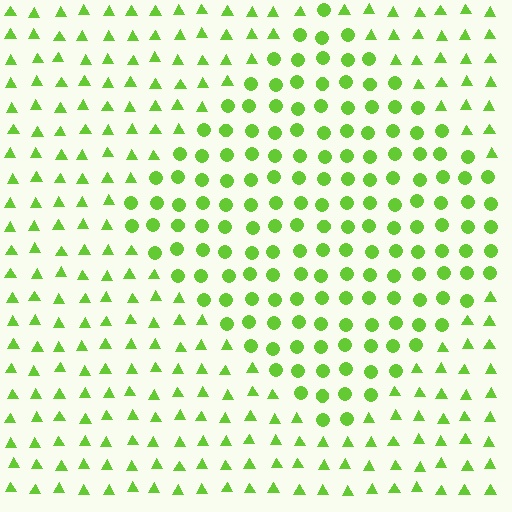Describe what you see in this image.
The image is filled with small lime elements arranged in a uniform grid. A diamond-shaped region contains circles, while the surrounding area contains triangles. The boundary is defined purely by the change in element shape.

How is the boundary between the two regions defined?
The boundary is defined by a change in element shape: circles inside vs. triangles outside. All elements share the same color and spacing.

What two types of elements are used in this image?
The image uses circles inside the diamond region and triangles outside it.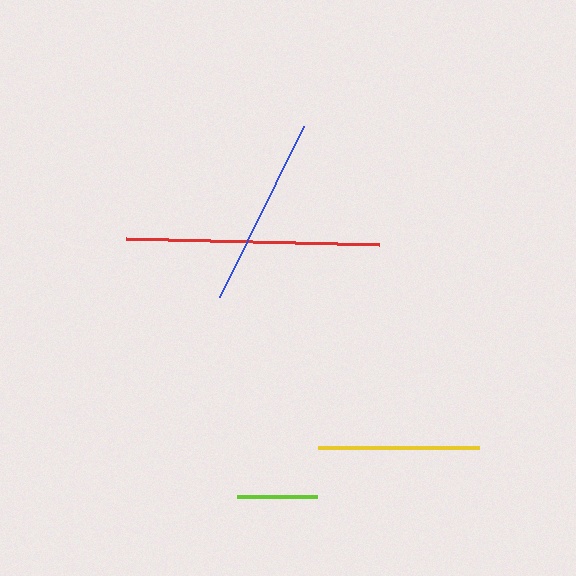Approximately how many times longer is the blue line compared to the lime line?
The blue line is approximately 2.4 times the length of the lime line.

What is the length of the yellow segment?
The yellow segment is approximately 162 pixels long.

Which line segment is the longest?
The red line is the longest at approximately 252 pixels.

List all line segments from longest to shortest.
From longest to shortest: red, blue, yellow, lime.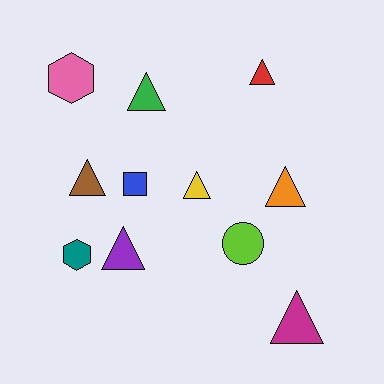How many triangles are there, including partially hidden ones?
There are 7 triangles.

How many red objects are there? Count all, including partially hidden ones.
There is 1 red object.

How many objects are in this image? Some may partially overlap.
There are 11 objects.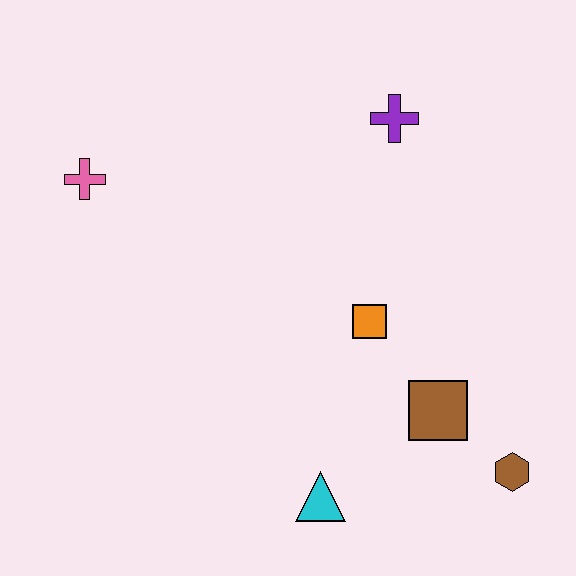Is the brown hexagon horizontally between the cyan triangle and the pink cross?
No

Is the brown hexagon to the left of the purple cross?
No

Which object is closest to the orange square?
The brown square is closest to the orange square.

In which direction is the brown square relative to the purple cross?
The brown square is below the purple cross.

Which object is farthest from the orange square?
The pink cross is farthest from the orange square.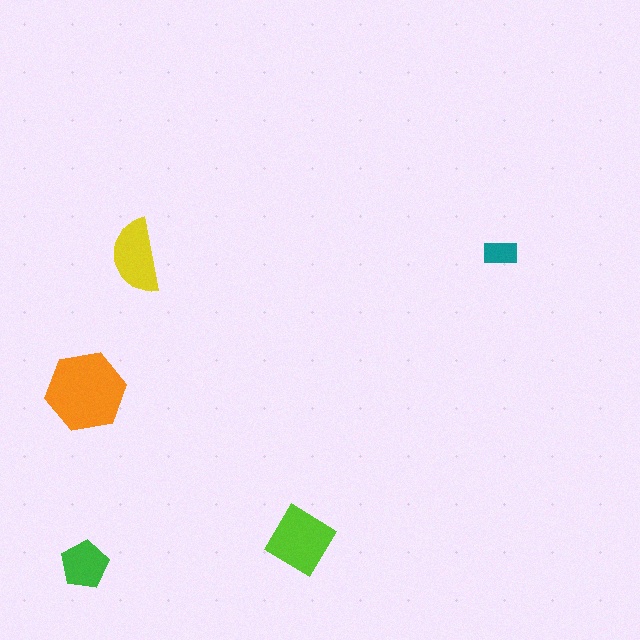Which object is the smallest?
The teal rectangle.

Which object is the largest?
The orange hexagon.